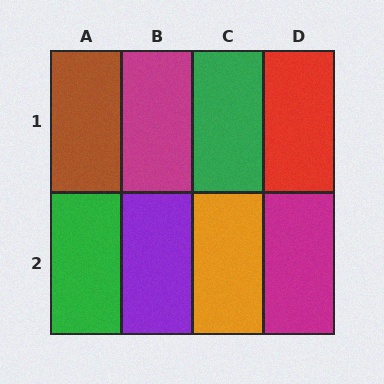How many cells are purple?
1 cell is purple.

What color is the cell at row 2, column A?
Green.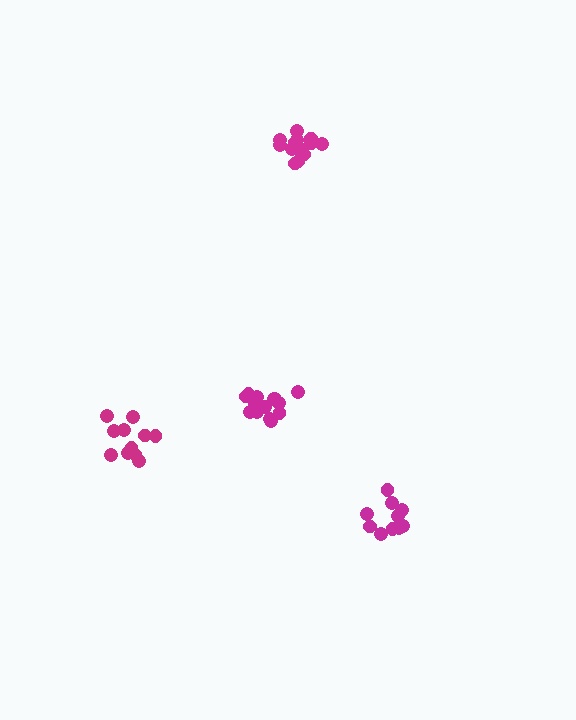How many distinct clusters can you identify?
There are 4 distinct clusters.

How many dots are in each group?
Group 1: 10 dots, Group 2: 11 dots, Group 3: 14 dots, Group 4: 15 dots (50 total).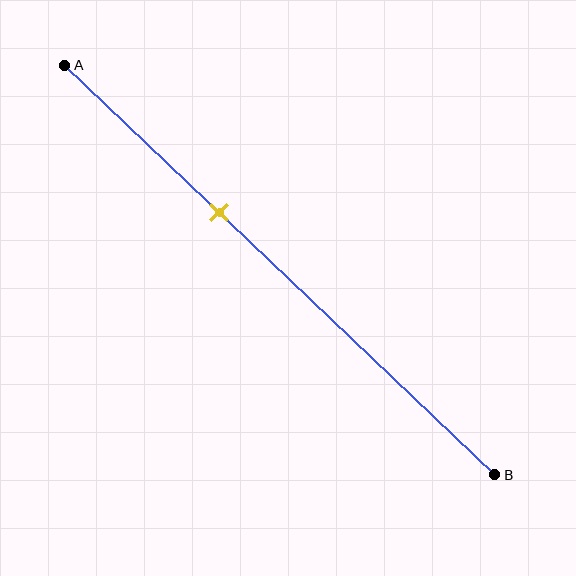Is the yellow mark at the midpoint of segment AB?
No, the mark is at about 35% from A, not at the 50% midpoint.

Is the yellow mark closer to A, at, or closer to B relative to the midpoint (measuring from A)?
The yellow mark is closer to point A than the midpoint of segment AB.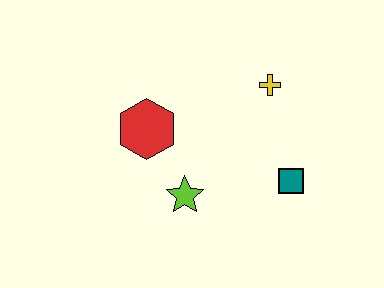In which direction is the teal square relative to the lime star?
The teal square is to the right of the lime star.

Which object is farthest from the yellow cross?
The lime star is farthest from the yellow cross.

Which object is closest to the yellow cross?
The teal square is closest to the yellow cross.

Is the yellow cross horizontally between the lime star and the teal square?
Yes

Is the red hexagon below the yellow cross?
Yes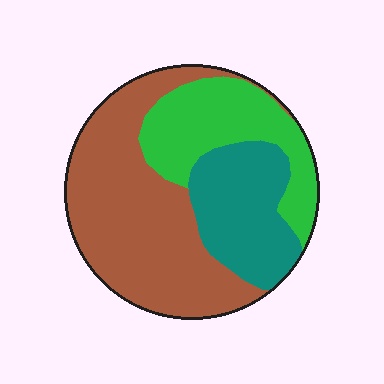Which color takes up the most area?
Brown, at roughly 50%.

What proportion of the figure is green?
Green covers about 25% of the figure.